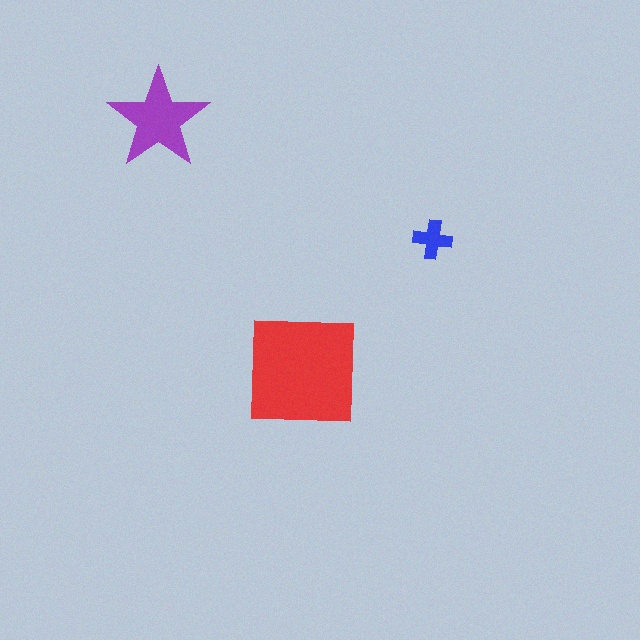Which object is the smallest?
The blue cross.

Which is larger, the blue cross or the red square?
The red square.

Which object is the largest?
The red square.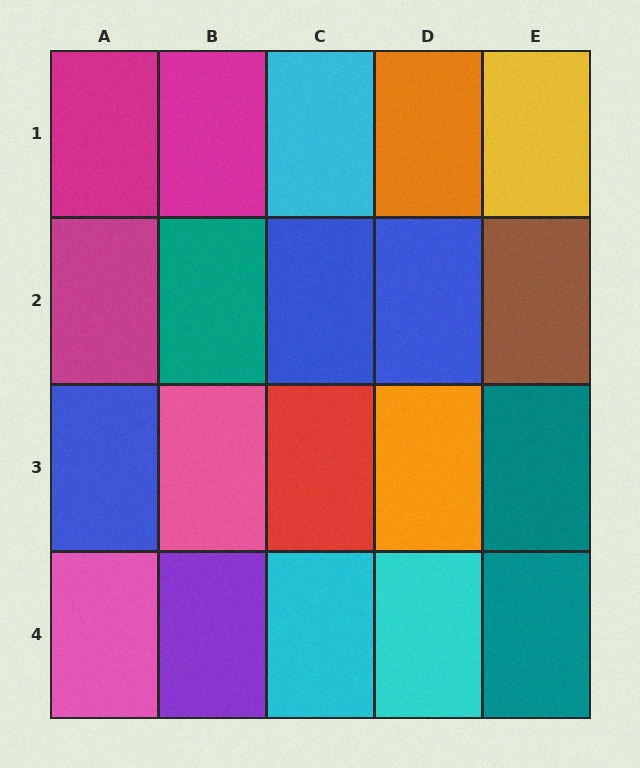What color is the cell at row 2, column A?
Magenta.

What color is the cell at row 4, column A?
Pink.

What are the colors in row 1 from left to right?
Magenta, magenta, cyan, orange, yellow.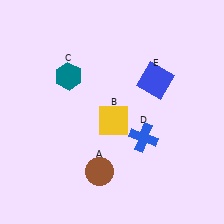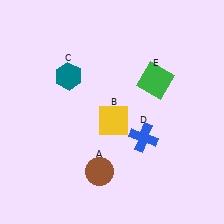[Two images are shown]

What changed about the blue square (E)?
In Image 1, E is blue. In Image 2, it changed to green.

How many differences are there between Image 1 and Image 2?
There is 1 difference between the two images.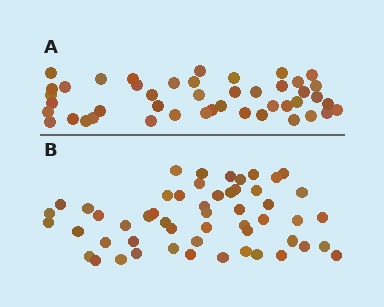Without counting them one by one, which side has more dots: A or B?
Region B (the bottom region) has more dots.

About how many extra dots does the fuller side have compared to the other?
Region B has roughly 8 or so more dots than region A.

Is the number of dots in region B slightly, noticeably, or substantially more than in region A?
Region B has only slightly more — the two regions are fairly close. The ratio is roughly 1.2 to 1.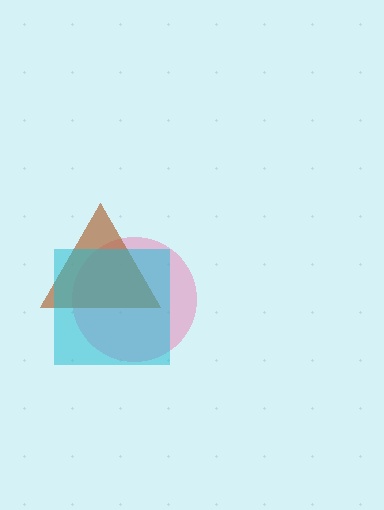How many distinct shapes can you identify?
There are 3 distinct shapes: a pink circle, a brown triangle, a cyan square.